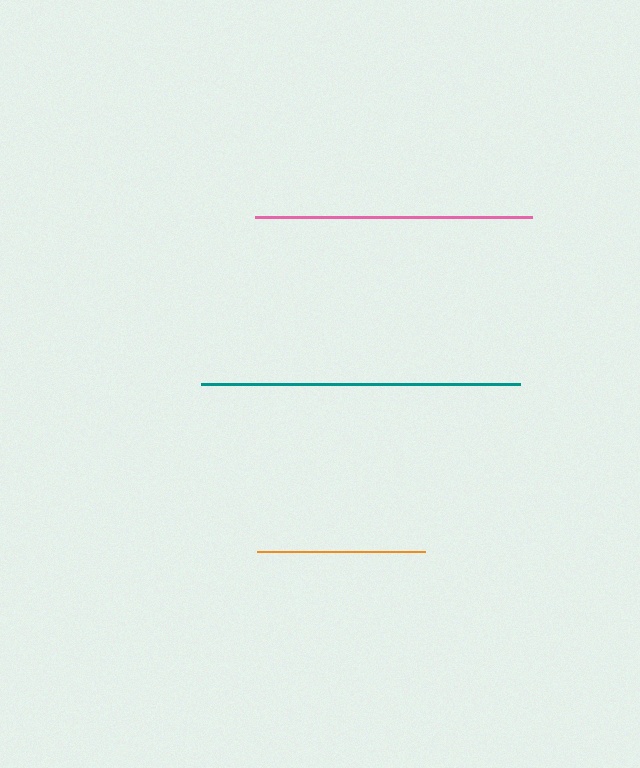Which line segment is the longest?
The teal line is the longest at approximately 319 pixels.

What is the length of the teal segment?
The teal segment is approximately 319 pixels long.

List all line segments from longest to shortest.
From longest to shortest: teal, pink, orange.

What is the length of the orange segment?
The orange segment is approximately 168 pixels long.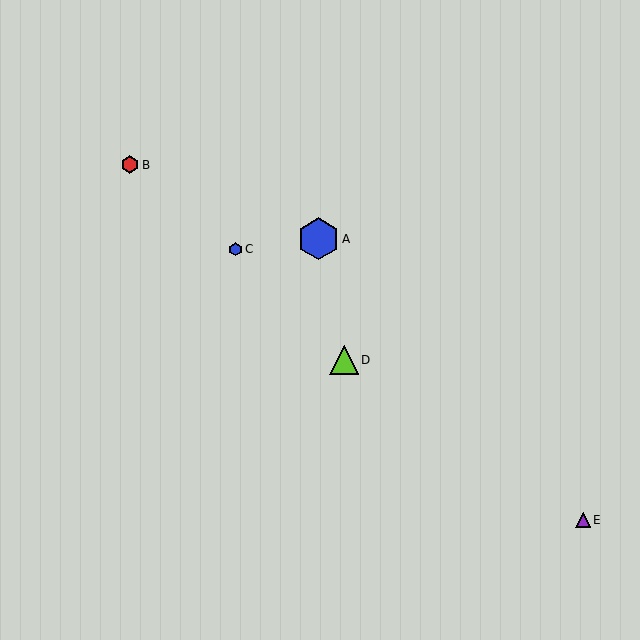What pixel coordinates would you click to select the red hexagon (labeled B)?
Click at (130, 165) to select the red hexagon B.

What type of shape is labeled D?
Shape D is a lime triangle.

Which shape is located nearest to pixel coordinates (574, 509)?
The purple triangle (labeled E) at (583, 520) is nearest to that location.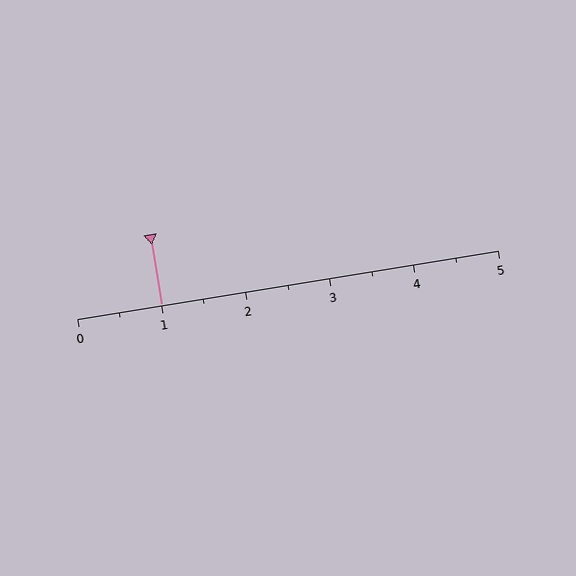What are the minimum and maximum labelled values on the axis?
The axis runs from 0 to 5.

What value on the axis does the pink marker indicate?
The marker indicates approximately 1.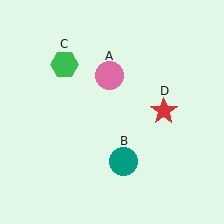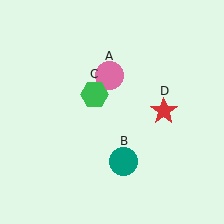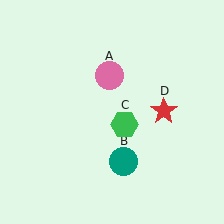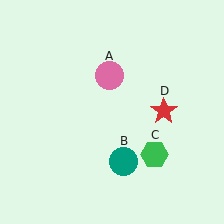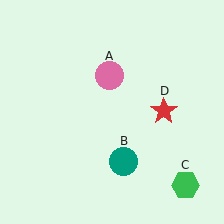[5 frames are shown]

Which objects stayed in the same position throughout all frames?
Pink circle (object A) and teal circle (object B) and red star (object D) remained stationary.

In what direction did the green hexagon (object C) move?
The green hexagon (object C) moved down and to the right.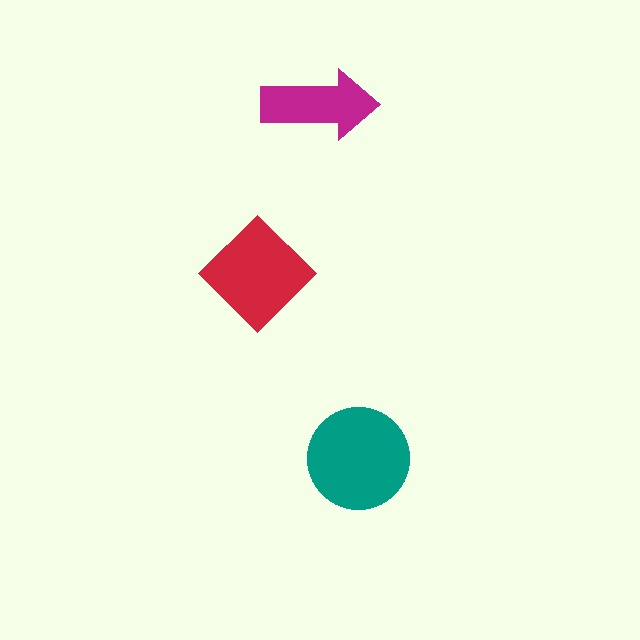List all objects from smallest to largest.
The magenta arrow, the red diamond, the teal circle.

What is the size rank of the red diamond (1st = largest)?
2nd.